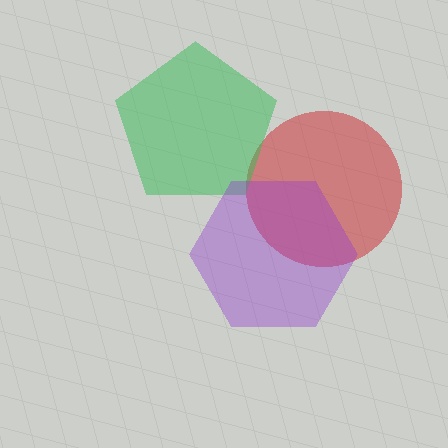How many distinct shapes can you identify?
There are 3 distinct shapes: a red circle, a green pentagon, a purple hexagon.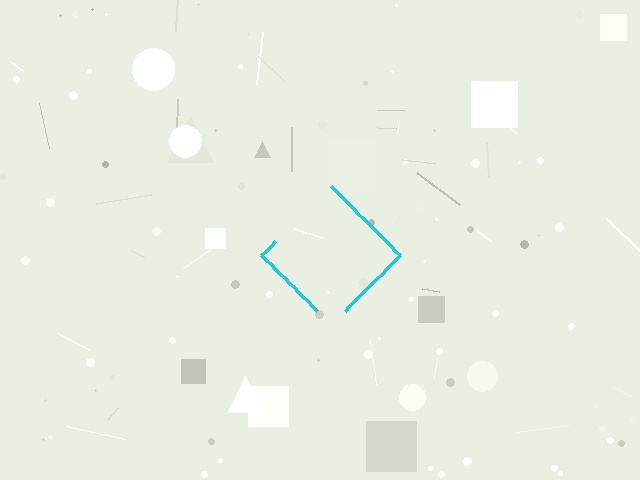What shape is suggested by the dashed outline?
The dashed outline suggests a diamond.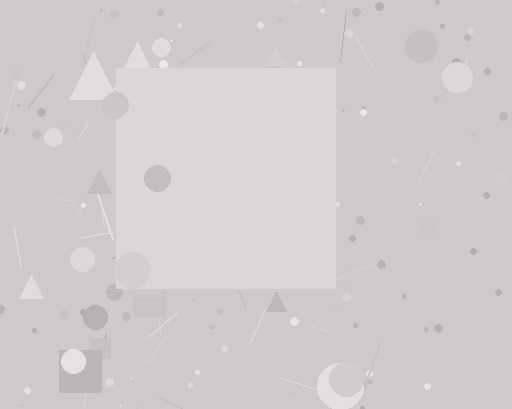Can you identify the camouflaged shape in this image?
The camouflaged shape is a square.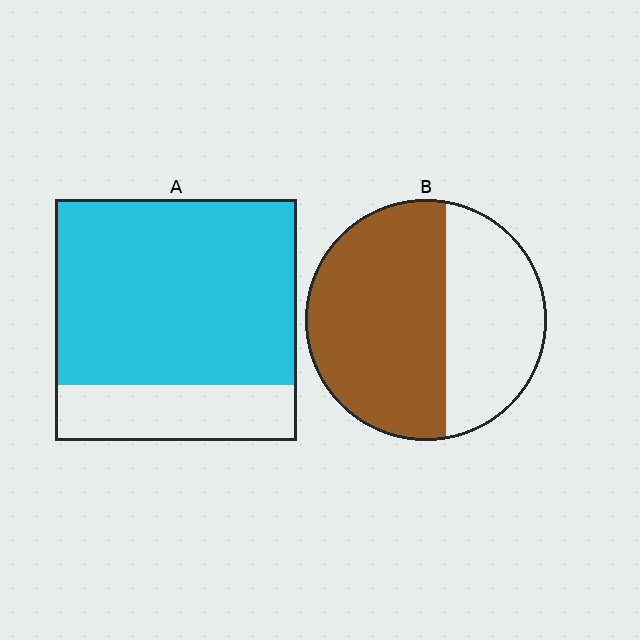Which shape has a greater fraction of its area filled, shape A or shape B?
Shape A.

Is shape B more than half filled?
Yes.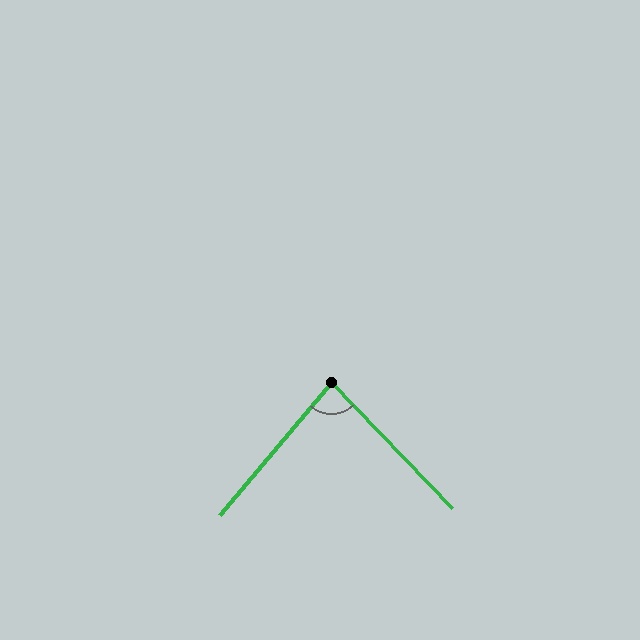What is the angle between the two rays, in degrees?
Approximately 84 degrees.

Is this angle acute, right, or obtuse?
It is acute.